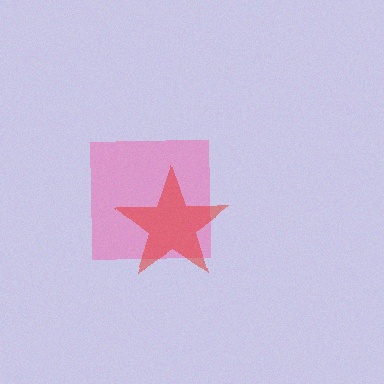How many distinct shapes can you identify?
There are 2 distinct shapes: a pink square, a red star.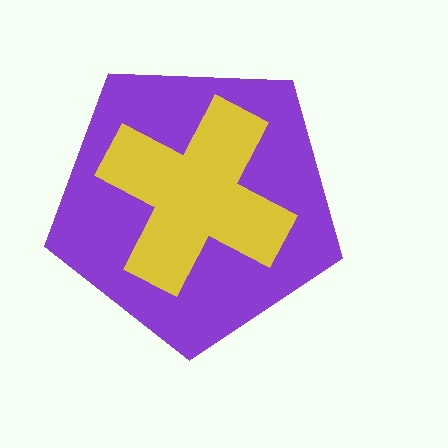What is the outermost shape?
The purple pentagon.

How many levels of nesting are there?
2.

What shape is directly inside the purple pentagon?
The yellow cross.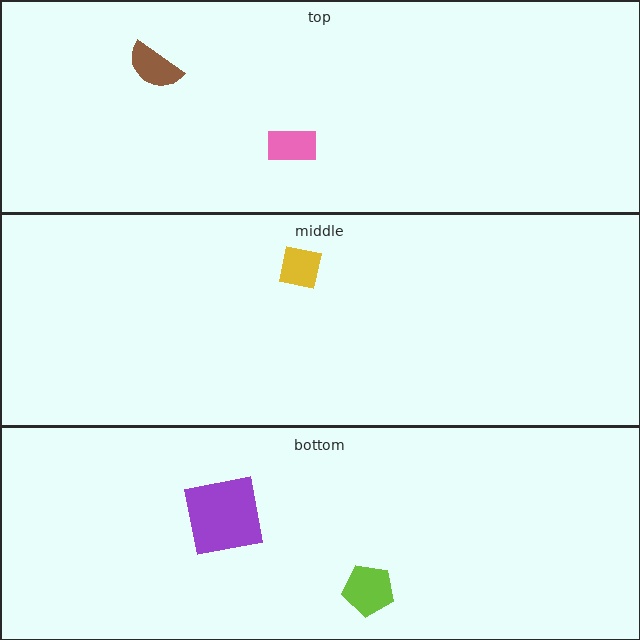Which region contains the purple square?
The bottom region.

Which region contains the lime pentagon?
The bottom region.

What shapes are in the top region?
The pink rectangle, the brown semicircle.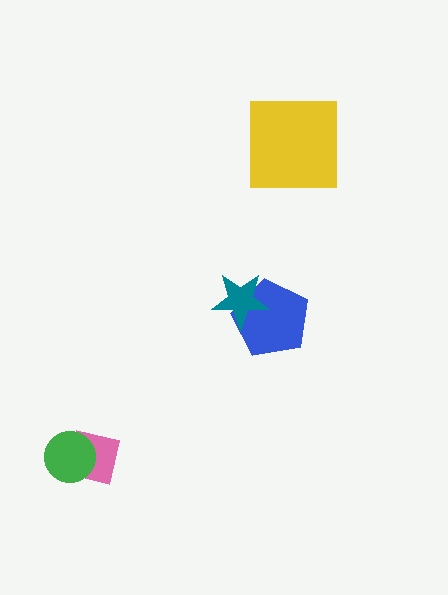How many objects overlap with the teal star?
1 object overlaps with the teal star.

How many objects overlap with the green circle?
1 object overlaps with the green circle.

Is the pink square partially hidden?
Yes, it is partially covered by another shape.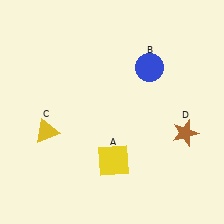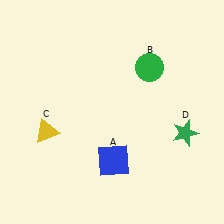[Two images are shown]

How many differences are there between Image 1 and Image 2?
There are 3 differences between the two images.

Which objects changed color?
A changed from yellow to blue. B changed from blue to green. D changed from brown to green.